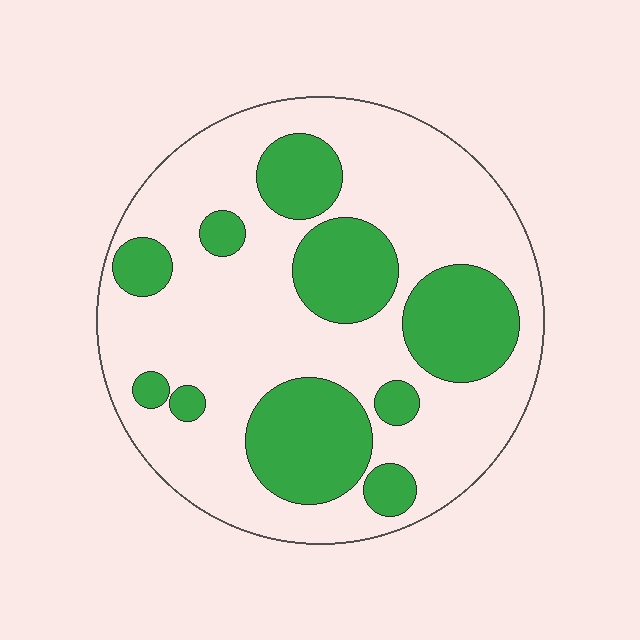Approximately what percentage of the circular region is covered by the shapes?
Approximately 30%.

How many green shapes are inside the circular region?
10.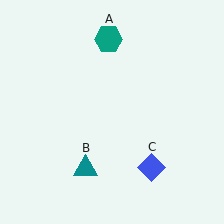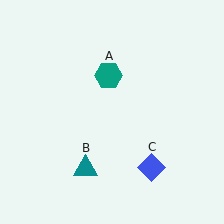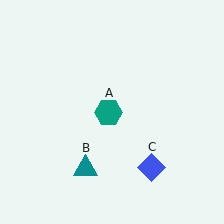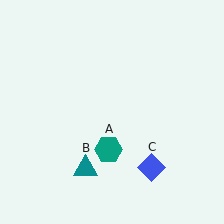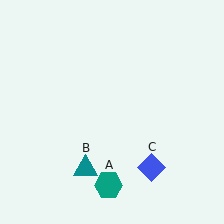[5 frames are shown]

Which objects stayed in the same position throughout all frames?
Teal triangle (object B) and blue diamond (object C) remained stationary.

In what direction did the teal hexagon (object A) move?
The teal hexagon (object A) moved down.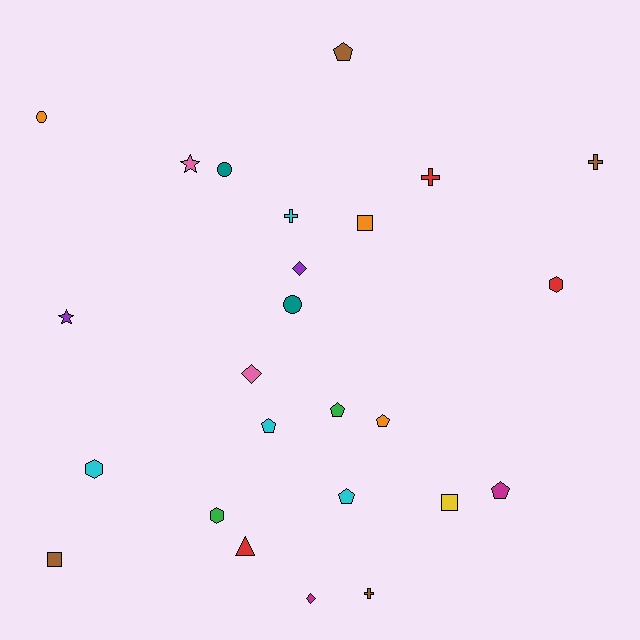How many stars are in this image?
There are 2 stars.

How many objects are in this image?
There are 25 objects.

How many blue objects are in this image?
There are no blue objects.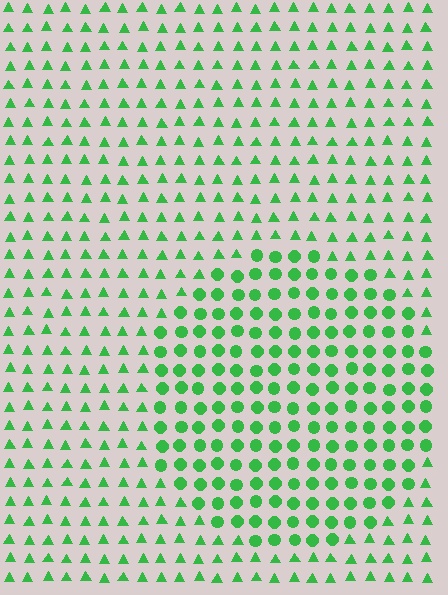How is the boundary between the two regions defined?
The boundary is defined by a change in element shape: circles inside vs. triangles outside. All elements share the same color and spacing.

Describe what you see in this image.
The image is filled with small green elements arranged in a uniform grid. A circle-shaped region contains circles, while the surrounding area contains triangles. The boundary is defined purely by the change in element shape.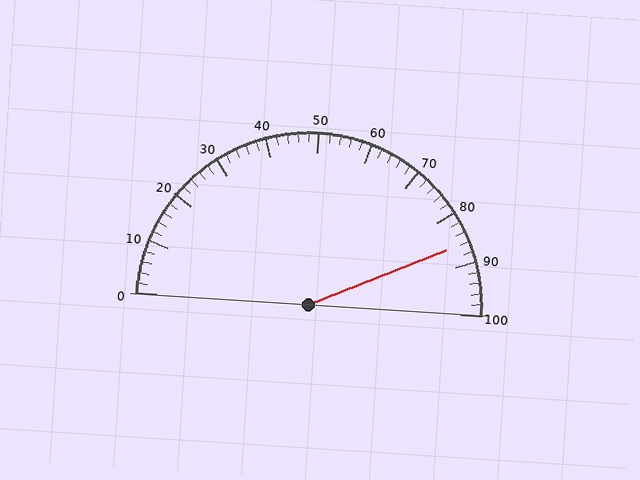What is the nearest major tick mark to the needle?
The nearest major tick mark is 90.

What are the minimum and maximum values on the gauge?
The gauge ranges from 0 to 100.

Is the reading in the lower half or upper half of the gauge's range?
The reading is in the upper half of the range (0 to 100).